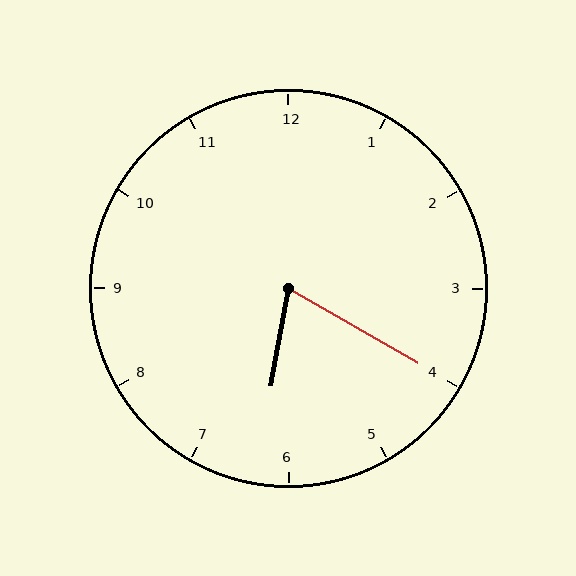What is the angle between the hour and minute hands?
Approximately 70 degrees.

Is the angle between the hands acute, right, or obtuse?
It is acute.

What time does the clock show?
6:20.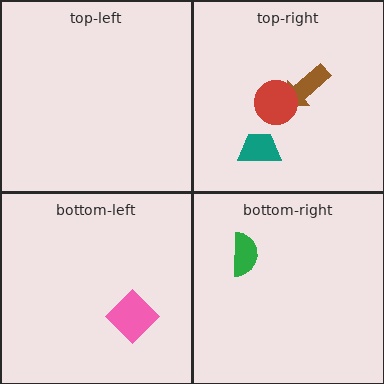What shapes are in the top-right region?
The brown arrow, the red circle, the teal trapezoid.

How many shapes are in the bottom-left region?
1.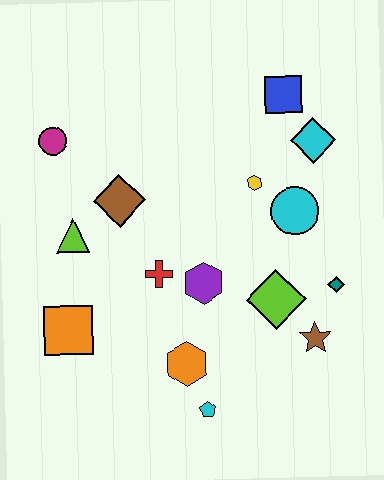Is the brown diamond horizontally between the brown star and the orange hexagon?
No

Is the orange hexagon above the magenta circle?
No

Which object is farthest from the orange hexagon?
The blue square is farthest from the orange hexagon.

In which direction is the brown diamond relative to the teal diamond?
The brown diamond is to the left of the teal diamond.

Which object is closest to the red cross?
The purple hexagon is closest to the red cross.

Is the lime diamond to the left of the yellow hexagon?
No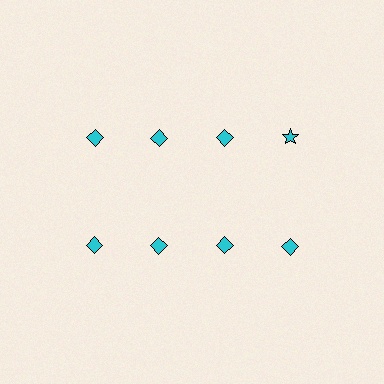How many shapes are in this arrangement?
There are 8 shapes arranged in a grid pattern.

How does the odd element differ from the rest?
It has a different shape: star instead of diamond.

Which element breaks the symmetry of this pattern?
The cyan star in the top row, second from right column breaks the symmetry. All other shapes are cyan diamonds.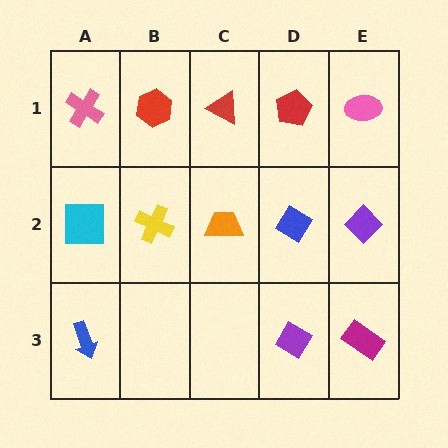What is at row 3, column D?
A purple diamond.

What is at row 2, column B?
A yellow cross.